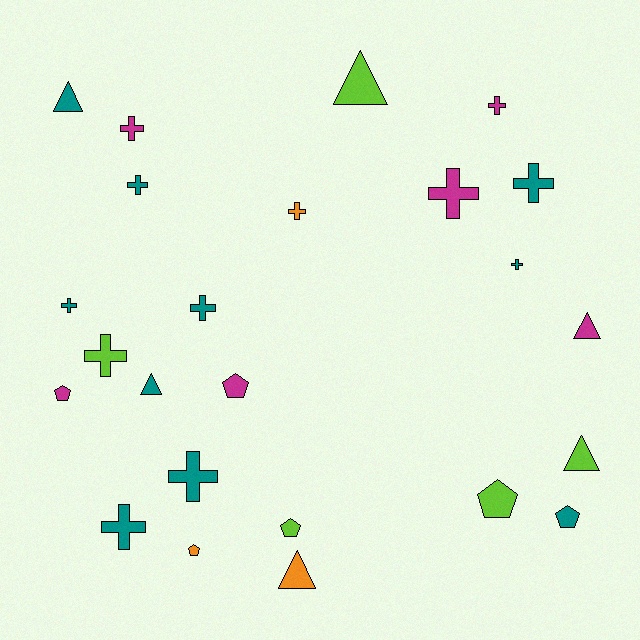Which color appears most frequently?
Teal, with 10 objects.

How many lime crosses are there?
There is 1 lime cross.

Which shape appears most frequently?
Cross, with 12 objects.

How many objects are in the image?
There are 24 objects.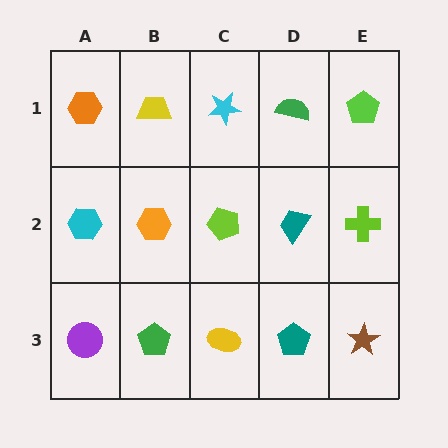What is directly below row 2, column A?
A purple circle.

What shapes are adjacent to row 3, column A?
A cyan hexagon (row 2, column A), a green pentagon (row 3, column B).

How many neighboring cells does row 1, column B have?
3.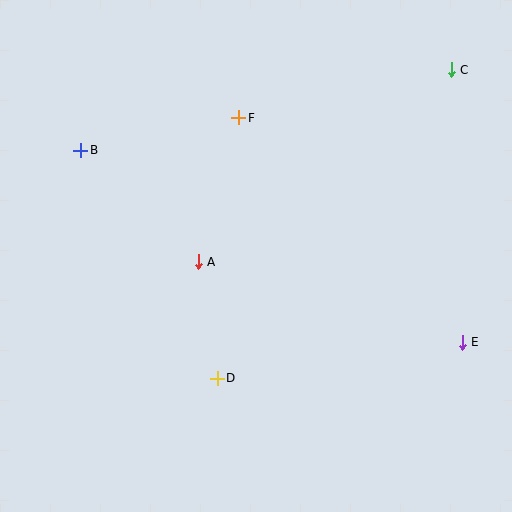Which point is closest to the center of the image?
Point A at (198, 262) is closest to the center.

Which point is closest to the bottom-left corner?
Point D is closest to the bottom-left corner.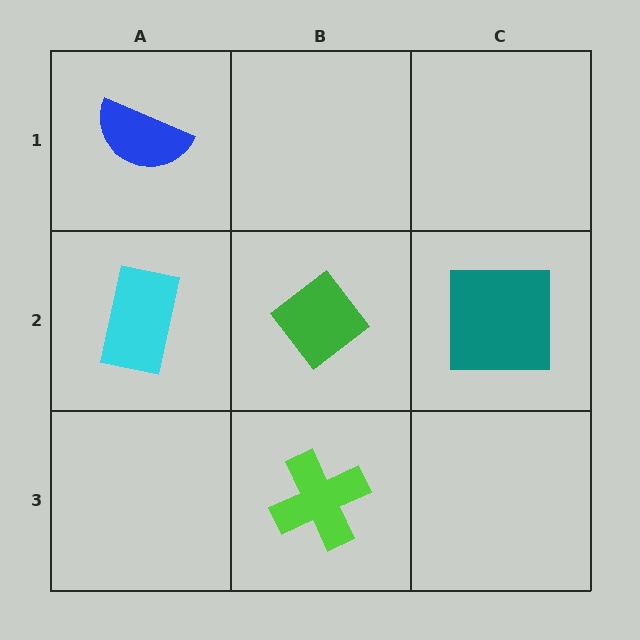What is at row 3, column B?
A lime cross.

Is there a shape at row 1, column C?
No, that cell is empty.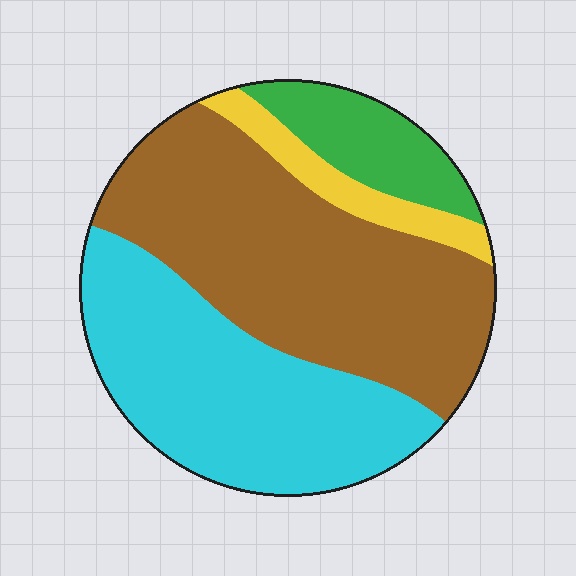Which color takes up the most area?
Brown, at roughly 45%.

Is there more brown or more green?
Brown.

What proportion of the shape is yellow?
Yellow takes up about one tenth (1/10) of the shape.